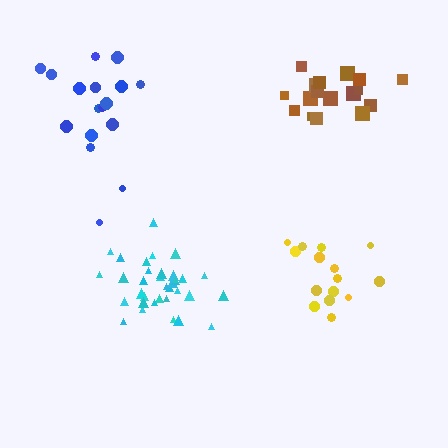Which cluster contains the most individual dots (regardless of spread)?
Cyan (35).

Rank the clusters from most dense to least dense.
cyan, yellow, blue, brown.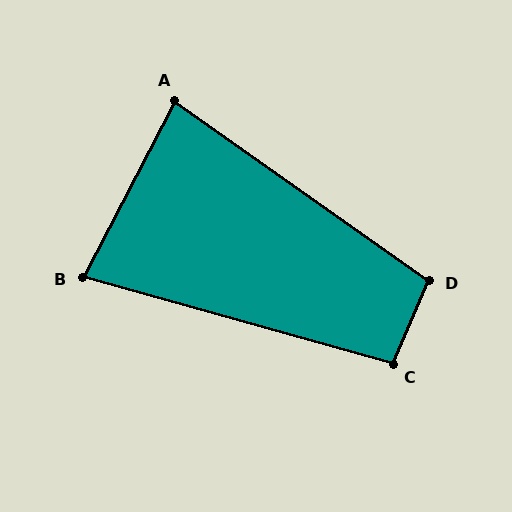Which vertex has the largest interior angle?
D, at approximately 102 degrees.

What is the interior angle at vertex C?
Approximately 97 degrees (obtuse).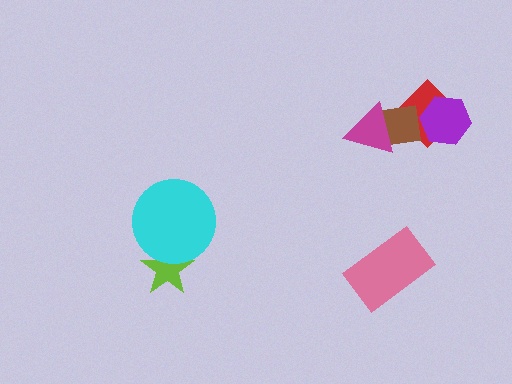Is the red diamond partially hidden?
Yes, it is partially covered by another shape.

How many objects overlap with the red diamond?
2 objects overlap with the red diamond.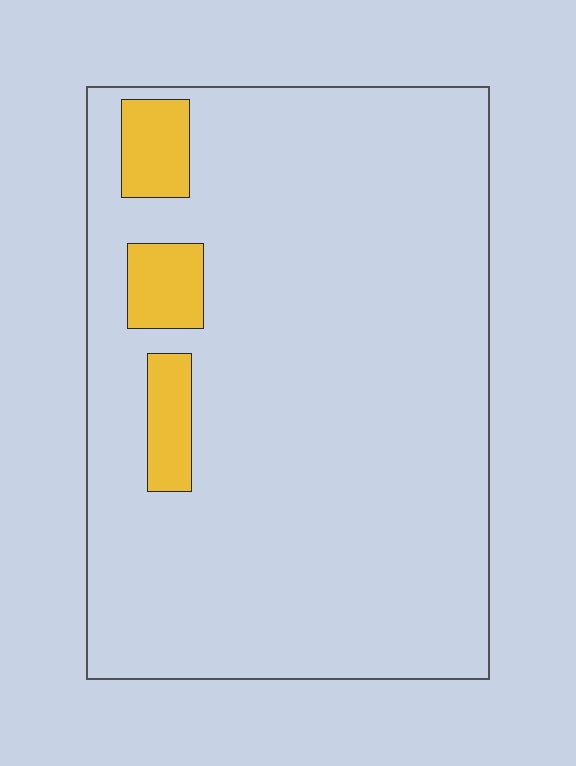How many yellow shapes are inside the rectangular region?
3.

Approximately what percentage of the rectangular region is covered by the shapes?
Approximately 10%.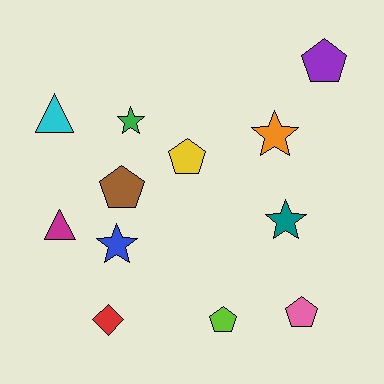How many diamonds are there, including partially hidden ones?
There is 1 diamond.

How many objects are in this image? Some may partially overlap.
There are 12 objects.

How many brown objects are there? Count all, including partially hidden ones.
There is 1 brown object.